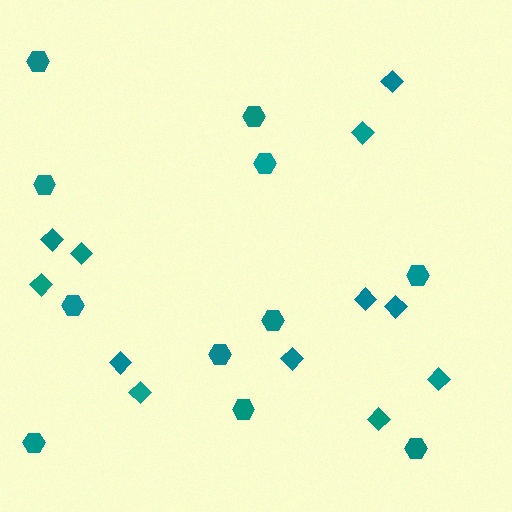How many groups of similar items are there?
There are 2 groups: one group of diamonds (12) and one group of hexagons (11).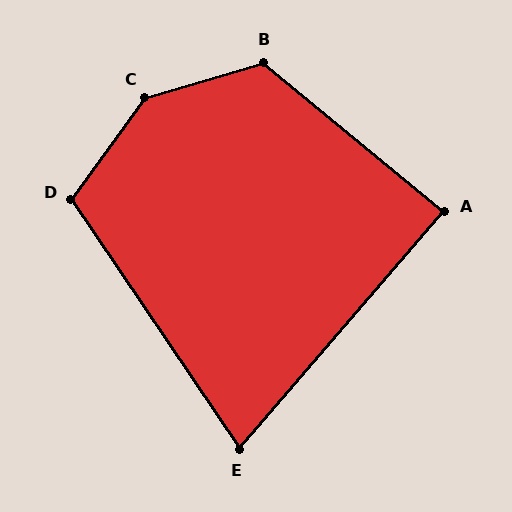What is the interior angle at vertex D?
Approximately 110 degrees (obtuse).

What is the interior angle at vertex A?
Approximately 89 degrees (approximately right).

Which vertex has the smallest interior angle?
E, at approximately 75 degrees.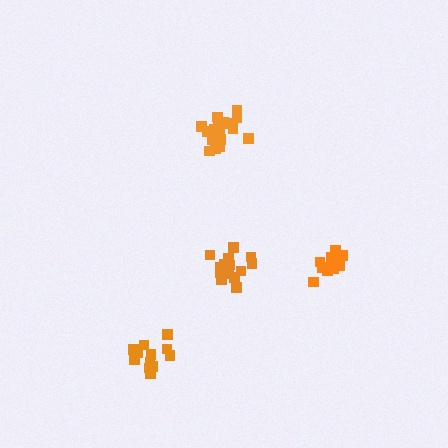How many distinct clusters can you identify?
There are 4 distinct clusters.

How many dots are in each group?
Group 1: 12 dots, Group 2: 18 dots, Group 3: 15 dots, Group 4: 14 dots (59 total).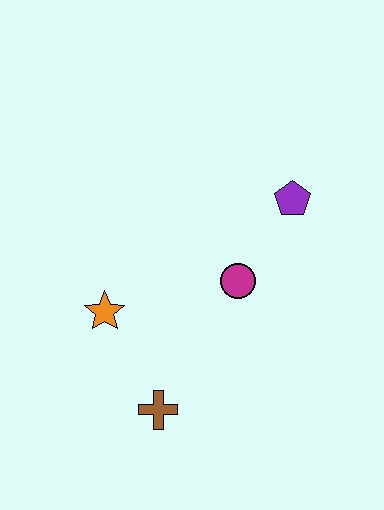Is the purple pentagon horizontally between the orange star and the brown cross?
No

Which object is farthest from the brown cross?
The purple pentagon is farthest from the brown cross.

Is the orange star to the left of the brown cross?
Yes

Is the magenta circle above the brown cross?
Yes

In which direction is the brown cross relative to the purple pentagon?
The brown cross is below the purple pentagon.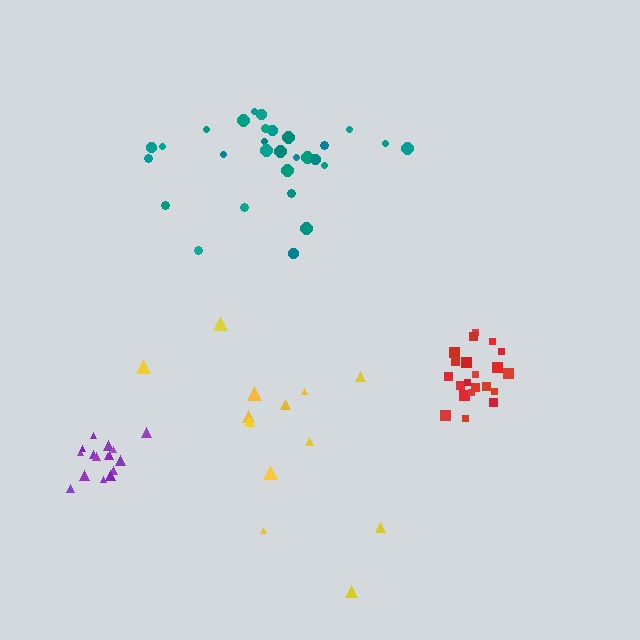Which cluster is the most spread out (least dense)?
Yellow.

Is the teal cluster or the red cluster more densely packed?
Red.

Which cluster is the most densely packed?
Purple.